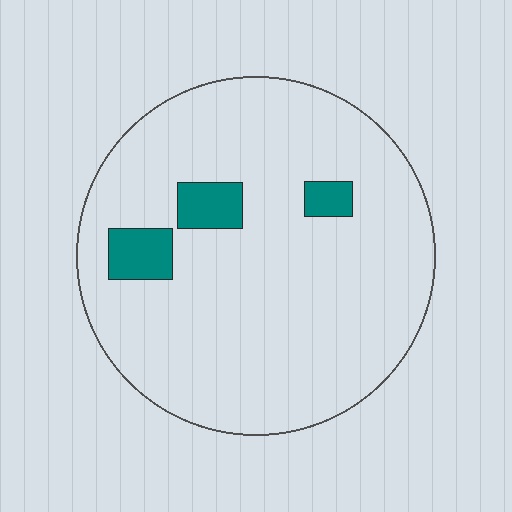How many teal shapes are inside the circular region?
3.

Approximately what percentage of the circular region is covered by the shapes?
Approximately 10%.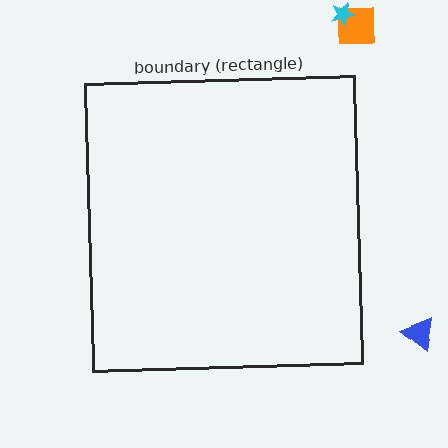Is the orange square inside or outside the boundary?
Outside.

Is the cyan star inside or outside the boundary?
Outside.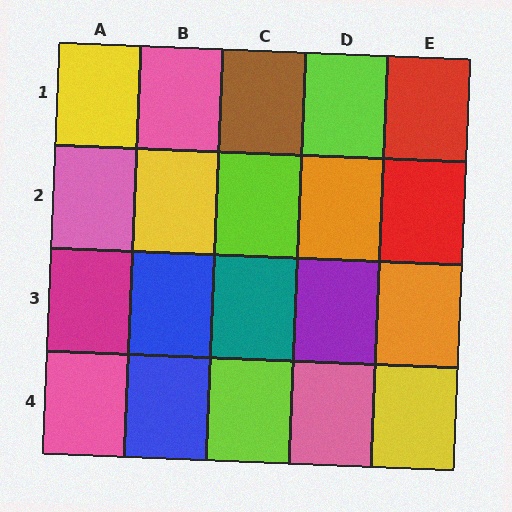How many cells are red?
2 cells are red.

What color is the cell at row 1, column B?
Pink.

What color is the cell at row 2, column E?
Red.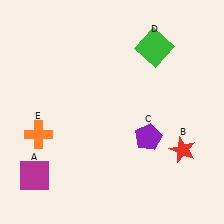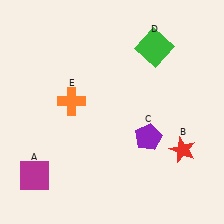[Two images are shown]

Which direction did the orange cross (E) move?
The orange cross (E) moved right.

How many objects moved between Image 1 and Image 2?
1 object moved between the two images.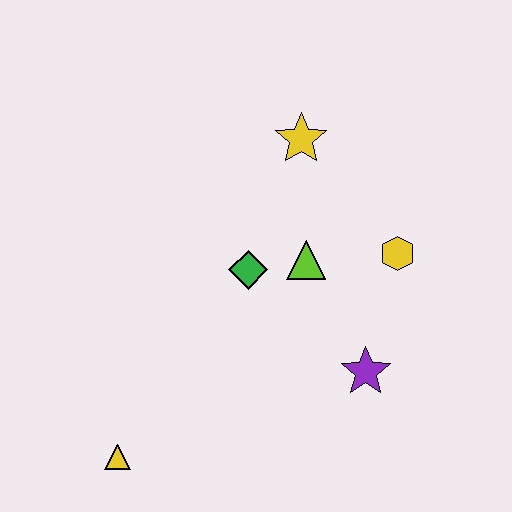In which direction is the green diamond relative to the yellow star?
The green diamond is below the yellow star.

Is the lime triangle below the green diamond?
No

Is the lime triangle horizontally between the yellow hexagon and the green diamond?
Yes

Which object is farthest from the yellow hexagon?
The yellow triangle is farthest from the yellow hexagon.